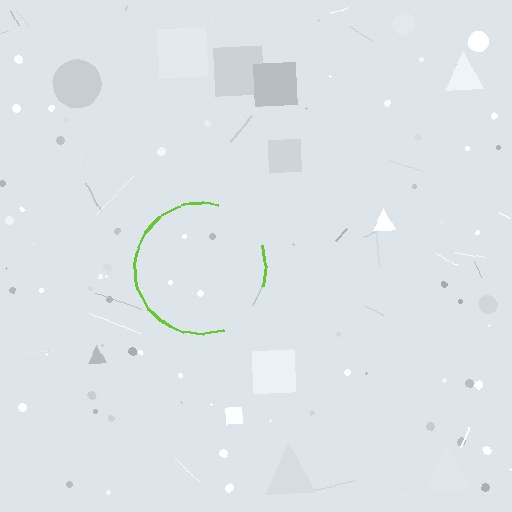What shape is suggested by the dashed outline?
The dashed outline suggests a circle.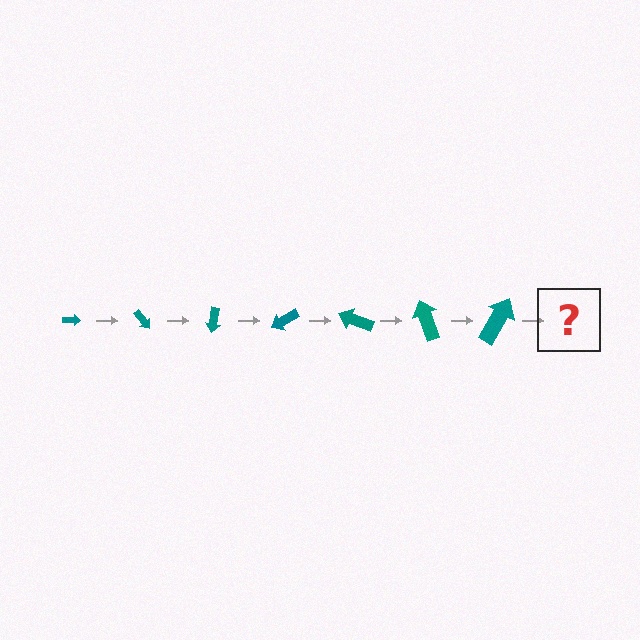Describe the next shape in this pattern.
It should be an arrow, larger than the previous one and rotated 350 degrees from the start.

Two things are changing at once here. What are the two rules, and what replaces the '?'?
The two rules are that the arrow grows larger each step and it rotates 50 degrees each step. The '?' should be an arrow, larger than the previous one and rotated 350 degrees from the start.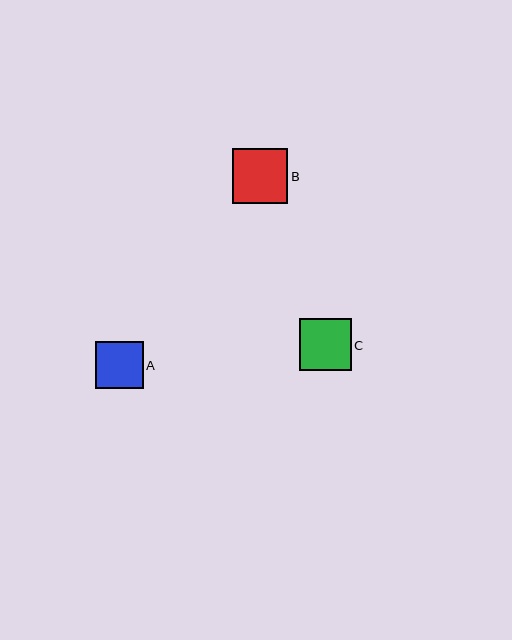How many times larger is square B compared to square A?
Square B is approximately 1.2 times the size of square A.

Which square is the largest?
Square B is the largest with a size of approximately 55 pixels.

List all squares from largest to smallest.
From largest to smallest: B, C, A.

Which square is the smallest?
Square A is the smallest with a size of approximately 47 pixels.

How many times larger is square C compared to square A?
Square C is approximately 1.1 times the size of square A.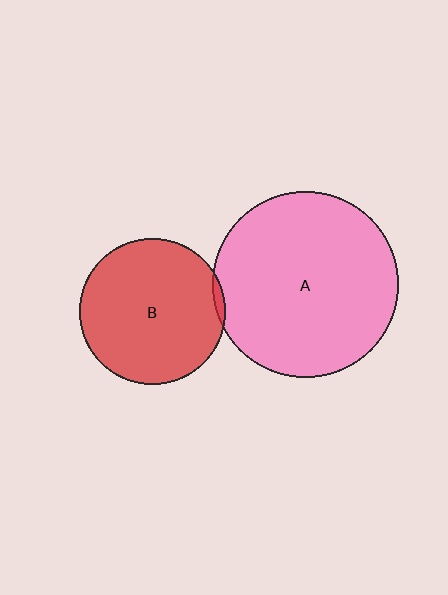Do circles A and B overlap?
Yes.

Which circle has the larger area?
Circle A (pink).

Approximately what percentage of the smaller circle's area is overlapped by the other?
Approximately 5%.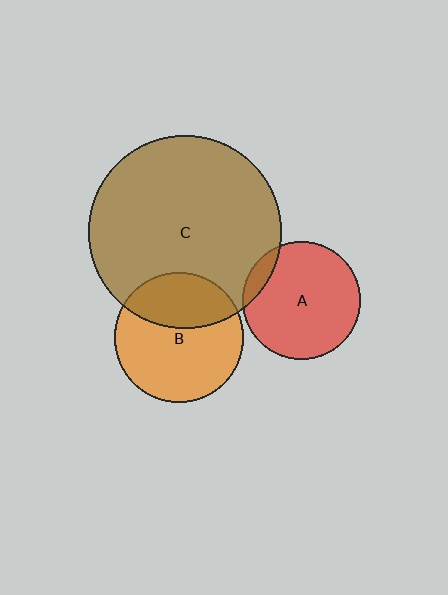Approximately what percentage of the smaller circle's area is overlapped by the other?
Approximately 35%.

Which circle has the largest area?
Circle C (brown).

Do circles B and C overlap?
Yes.